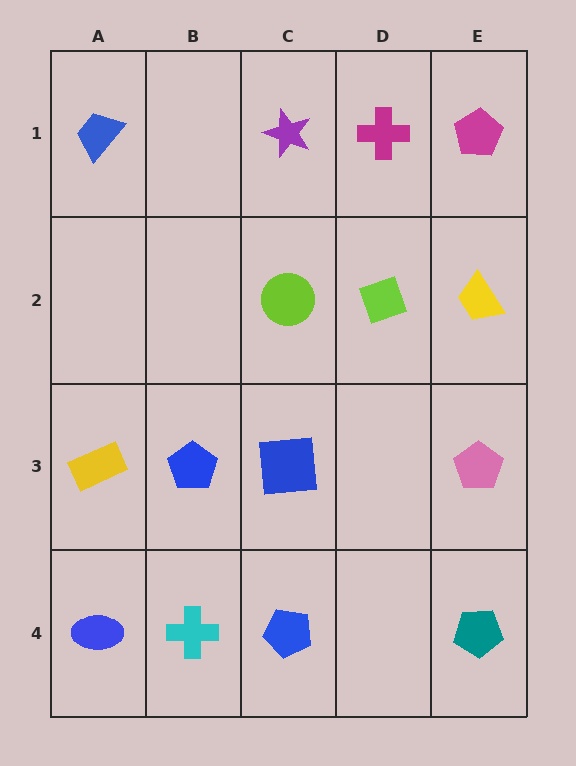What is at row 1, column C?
A purple star.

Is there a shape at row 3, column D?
No, that cell is empty.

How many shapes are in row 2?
3 shapes.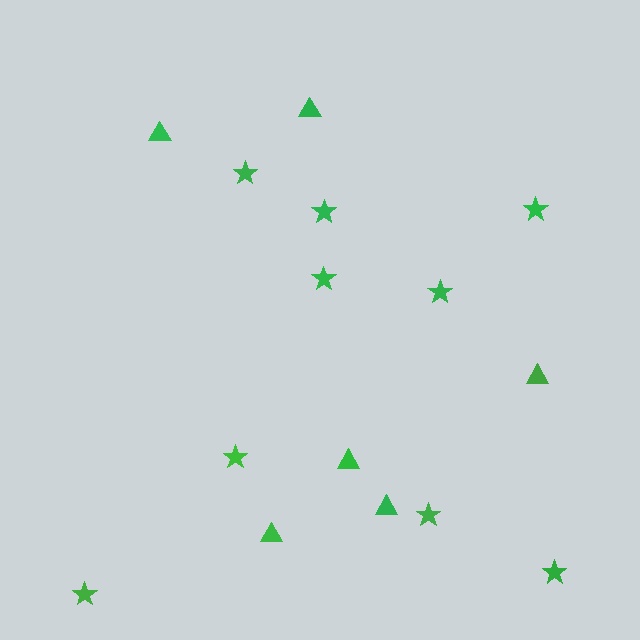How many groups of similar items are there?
There are 2 groups: one group of stars (9) and one group of triangles (6).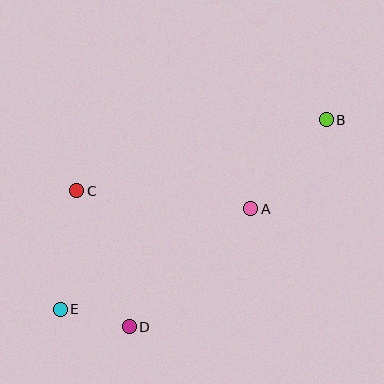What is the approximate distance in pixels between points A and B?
The distance between A and B is approximately 117 pixels.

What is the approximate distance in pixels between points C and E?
The distance between C and E is approximately 120 pixels.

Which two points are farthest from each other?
Points B and E are farthest from each other.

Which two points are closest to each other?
Points D and E are closest to each other.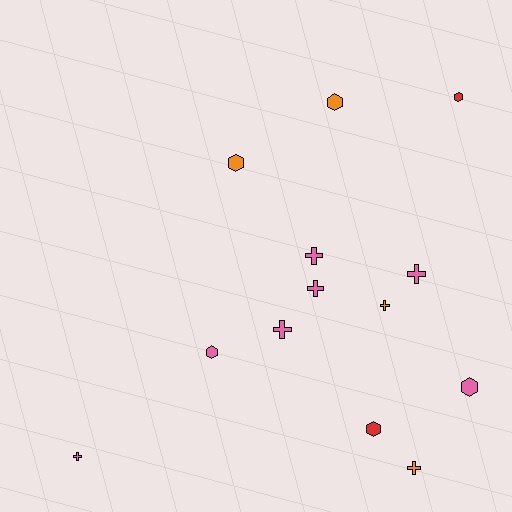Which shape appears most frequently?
Cross, with 7 objects.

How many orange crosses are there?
There are 2 orange crosses.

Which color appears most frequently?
Pink, with 7 objects.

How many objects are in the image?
There are 13 objects.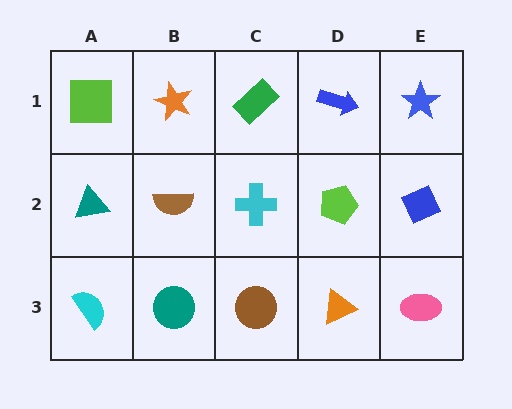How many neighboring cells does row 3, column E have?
2.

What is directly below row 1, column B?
A brown semicircle.